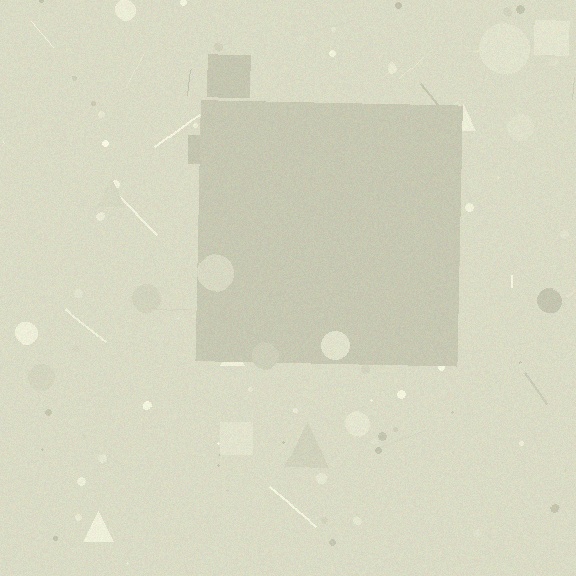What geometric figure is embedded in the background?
A square is embedded in the background.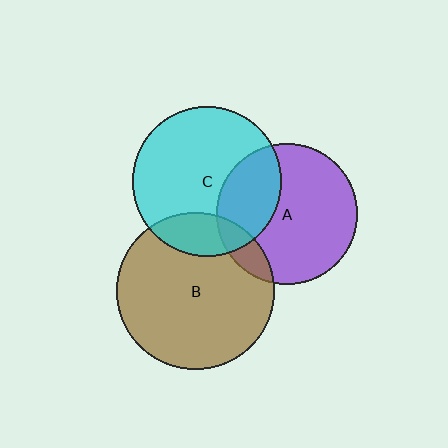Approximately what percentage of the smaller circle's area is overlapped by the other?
Approximately 30%.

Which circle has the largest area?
Circle B (brown).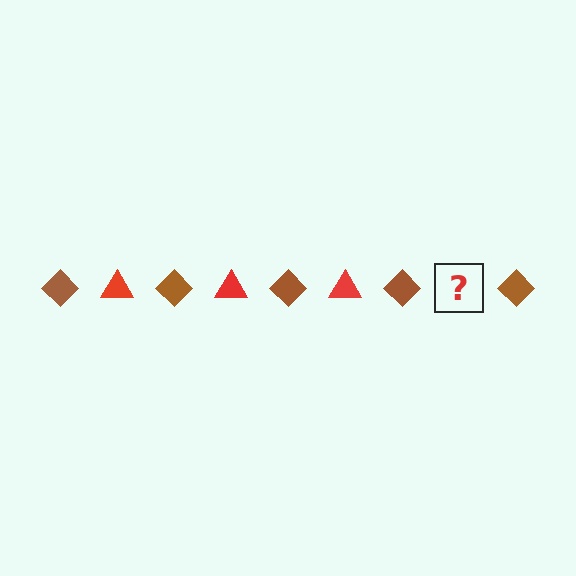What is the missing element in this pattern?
The missing element is a red triangle.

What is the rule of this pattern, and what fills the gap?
The rule is that the pattern alternates between brown diamond and red triangle. The gap should be filled with a red triangle.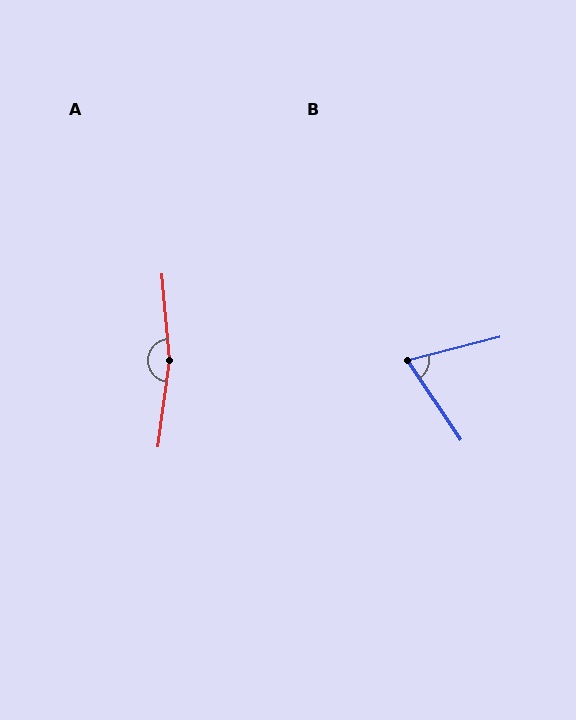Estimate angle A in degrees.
Approximately 168 degrees.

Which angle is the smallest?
B, at approximately 70 degrees.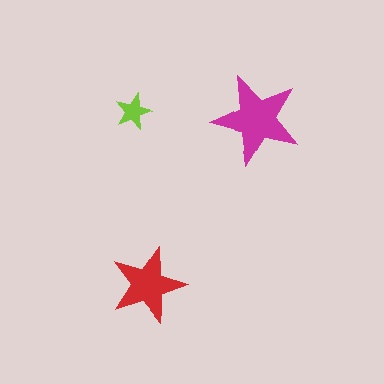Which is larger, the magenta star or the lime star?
The magenta one.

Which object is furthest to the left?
The lime star is leftmost.